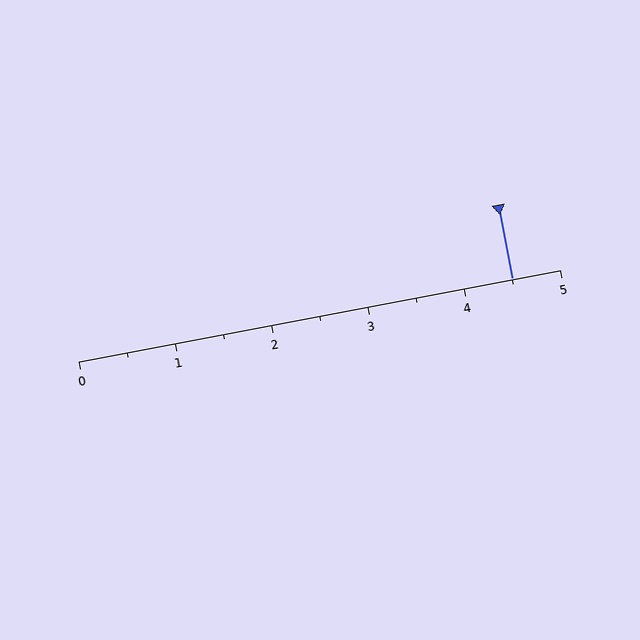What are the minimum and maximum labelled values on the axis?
The axis runs from 0 to 5.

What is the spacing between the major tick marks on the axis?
The major ticks are spaced 1 apart.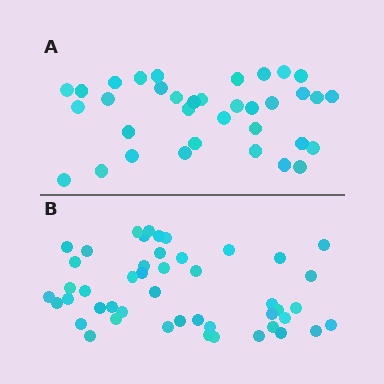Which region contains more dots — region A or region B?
Region B (the bottom region) has more dots.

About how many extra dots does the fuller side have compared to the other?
Region B has roughly 12 or so more dots than region A.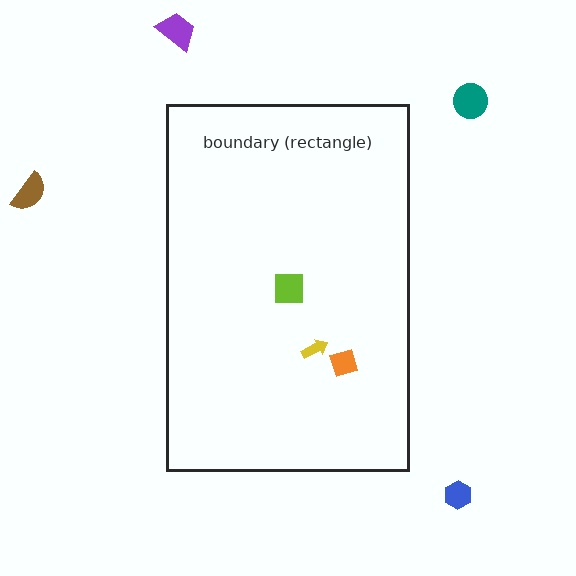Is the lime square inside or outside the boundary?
Inside.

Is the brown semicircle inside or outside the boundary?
Outside.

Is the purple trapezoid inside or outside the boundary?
Outside.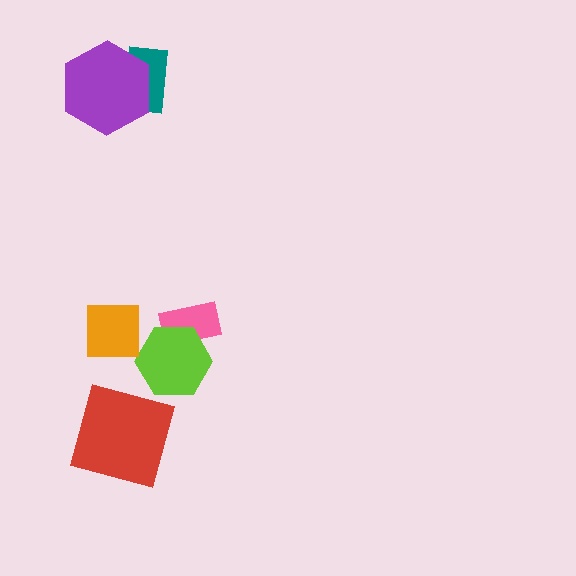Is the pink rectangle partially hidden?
Yes, it is partially covered by another shape.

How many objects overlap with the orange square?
0 objects overlap with the orange square.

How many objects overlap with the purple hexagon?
1 object overlaps with the purple hexagon.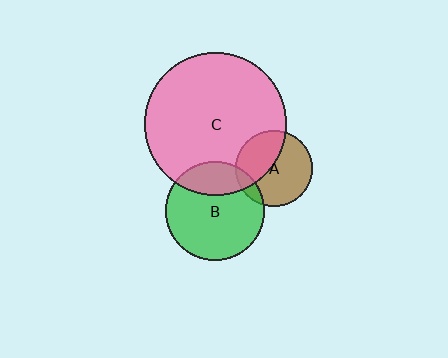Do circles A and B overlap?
Yes.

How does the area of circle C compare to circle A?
Approximately 3.5 times.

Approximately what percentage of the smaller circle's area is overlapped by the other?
Approximately 10%.